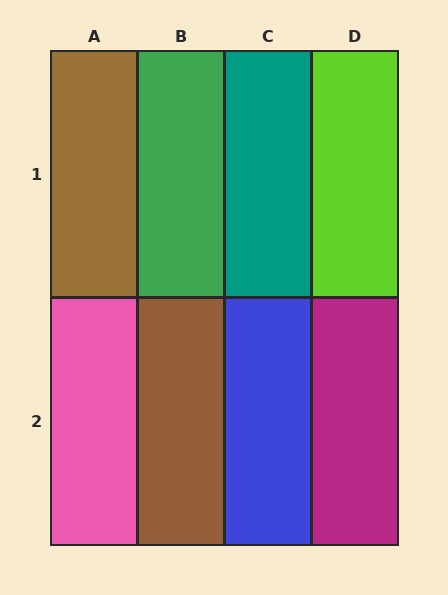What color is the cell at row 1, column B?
Green.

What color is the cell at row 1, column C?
Teal.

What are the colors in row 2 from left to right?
Pink, brown, blue, magenta.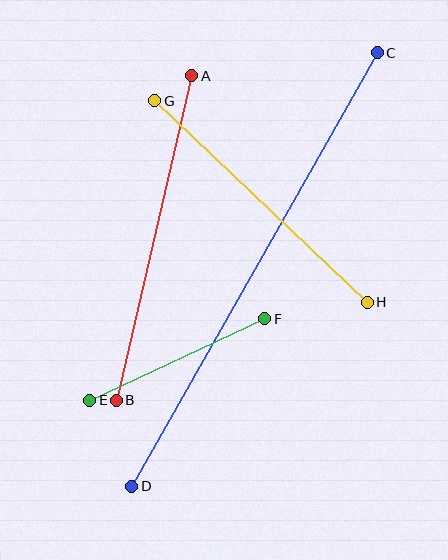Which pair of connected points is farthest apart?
Points C and D are farthest apart.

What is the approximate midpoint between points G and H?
The midpoint is at approximately (261, 201) pixels.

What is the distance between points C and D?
The distance is approximately 498 pixels.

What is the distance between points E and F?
The distance is approximately 193 pixels.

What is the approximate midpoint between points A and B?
The midpoint is at approximately (154, 238) pixels.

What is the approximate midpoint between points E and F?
The midpoint is at approximately (177, 360) pixels.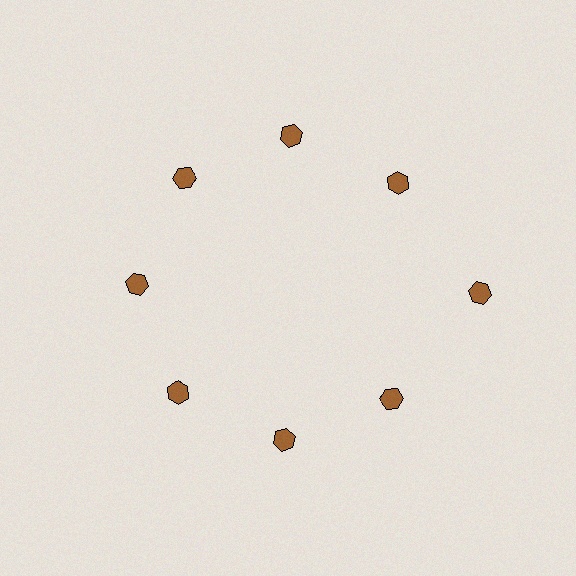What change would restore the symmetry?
The symmetry would be restored by moving it inward, back onto the ring so that all 8 hexagons sit at equal angles and equal distance from the center.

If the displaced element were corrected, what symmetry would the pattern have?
It would have 8-fold rotational symmetry — the pattern would map onto itself every 45 degrees.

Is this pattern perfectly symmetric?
No. The 8 brown hexagons are arranged in a ring, but one element near the 3 o'clock position is pushed outward from the center, breaking the 8-fold rotational symmetry.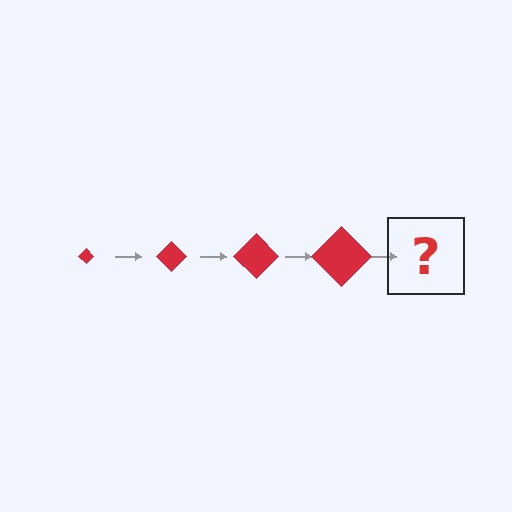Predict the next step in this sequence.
The next step is a red diamond, larger than the previous one.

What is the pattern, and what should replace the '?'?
The pattern is that the diamond gets progressively larger each step. The '?' should be a red diamond, larger than the previous one.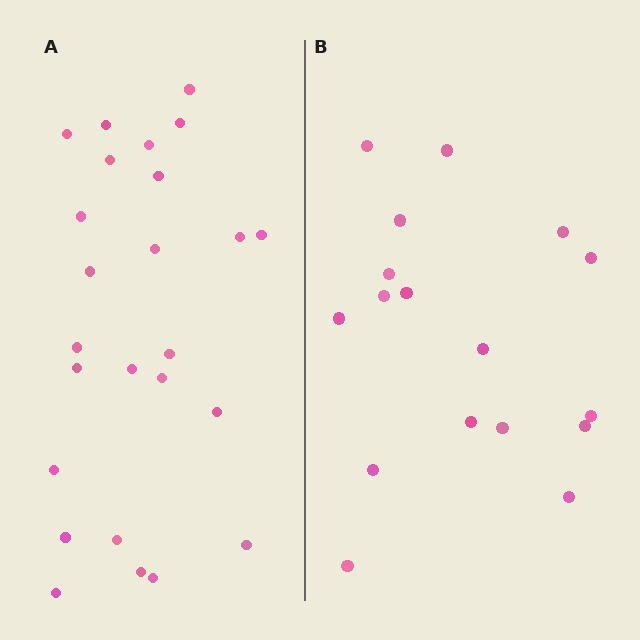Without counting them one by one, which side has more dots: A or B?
Region A (the left region) has more dots.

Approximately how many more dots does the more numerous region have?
Region A has roughly 8 or so more dots than region B.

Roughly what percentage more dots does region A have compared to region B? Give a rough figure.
About 45% more.